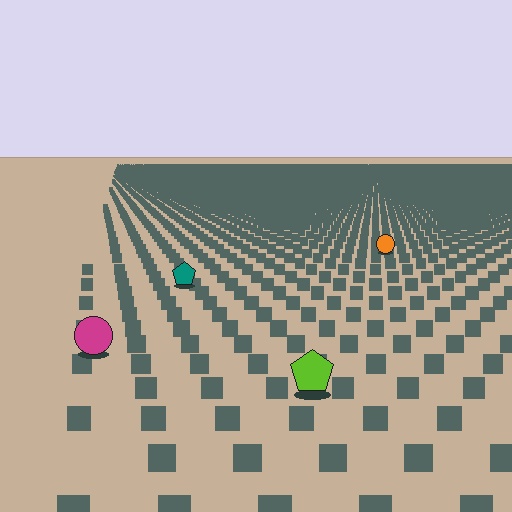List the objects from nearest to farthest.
From nearest to farthest: the lime pentagon, the magenta circle, the teal pentagon, the orange circle.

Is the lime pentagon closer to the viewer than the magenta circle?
Yes. The lime pentagon is closer — you can tell from the texture gradient: the ground texture is coarser near it.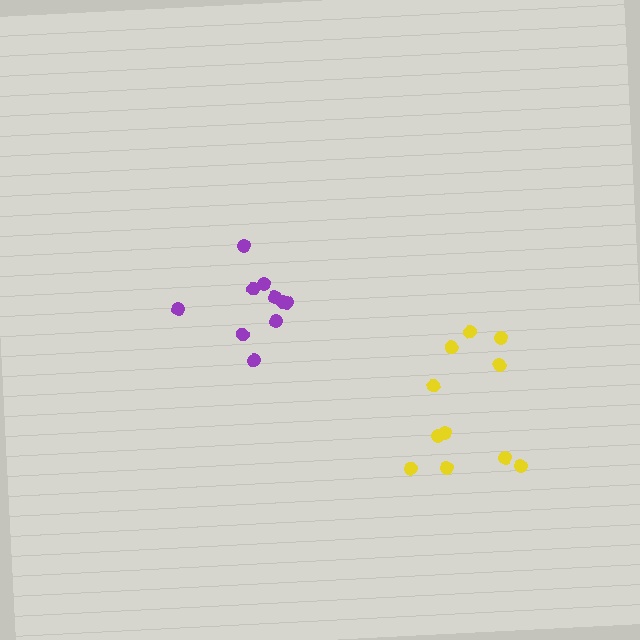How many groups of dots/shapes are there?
There are 2 groups.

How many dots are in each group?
Group 1: 10 dots, Group 2: 11 dots (21 total).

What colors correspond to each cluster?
The clusters are colored: purple, yellow.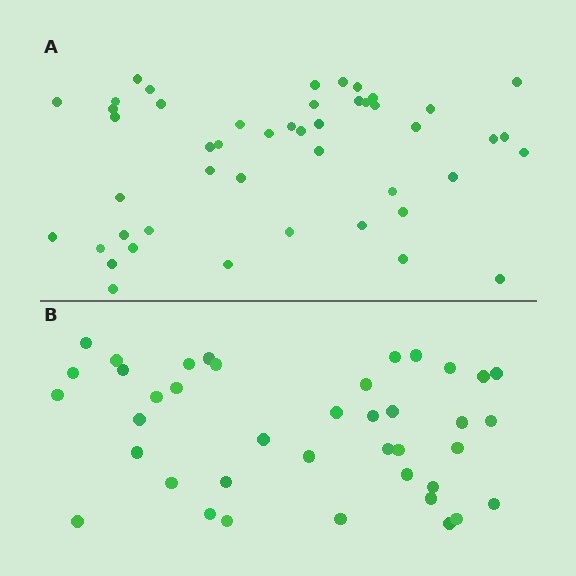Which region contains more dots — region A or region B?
Region A (the top region) has more dots.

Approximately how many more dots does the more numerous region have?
Region A has roughly 8 or so more dots than region B.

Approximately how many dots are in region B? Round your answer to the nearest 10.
About 40 dots.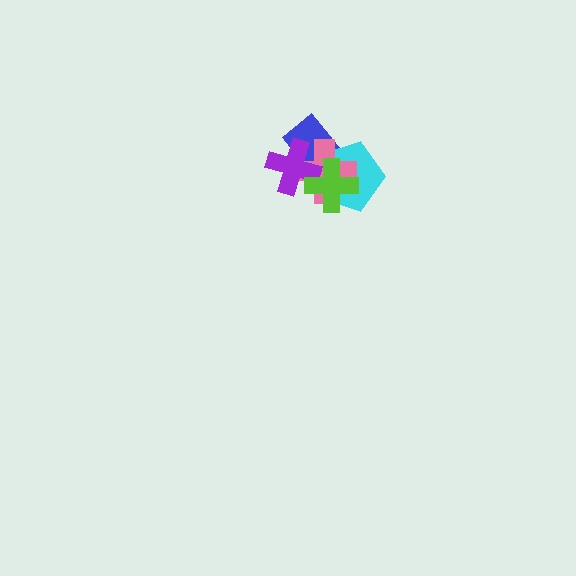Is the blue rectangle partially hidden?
Yes, it is partially covered by another shape.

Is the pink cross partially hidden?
Yes, it is partially covered by another shape.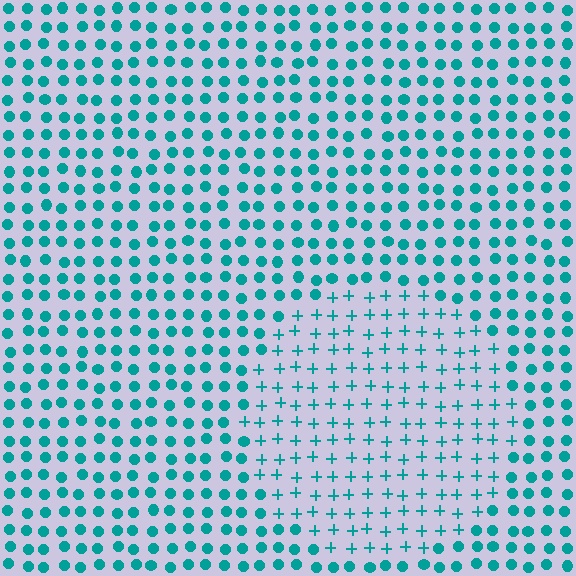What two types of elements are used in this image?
The image uses plus signs inside the circle region and circles outside it.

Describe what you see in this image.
The image is filled with small teal elements arranged in a uniform grid. A circle-shaped region contains plus signs, while the surrounding area contains circles. The boundary is defined purely by the change in element shape.